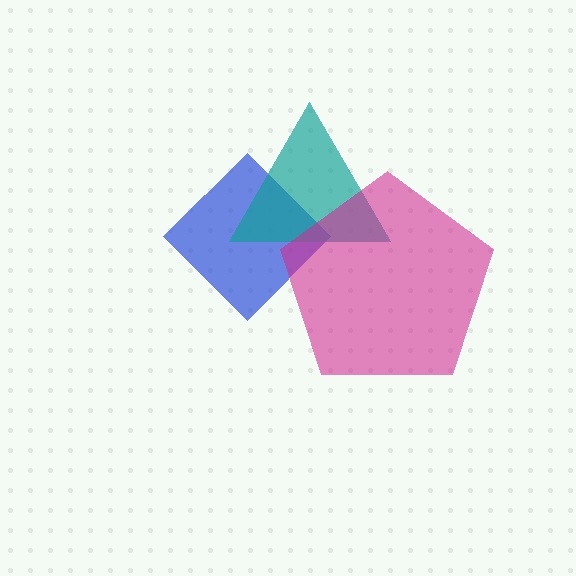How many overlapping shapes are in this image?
There are 3 overlapping shapes in the image.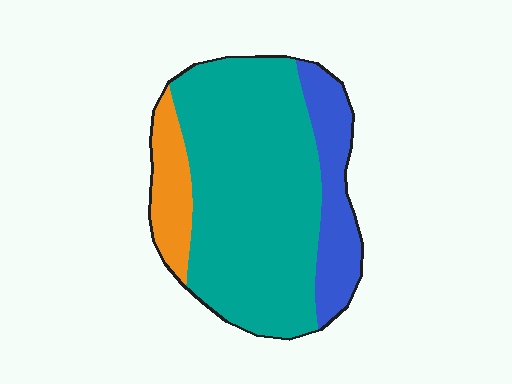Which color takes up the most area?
Teal, at roughly 70%.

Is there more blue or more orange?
Blue.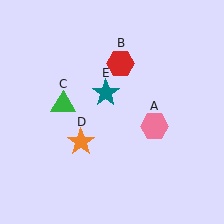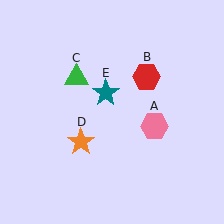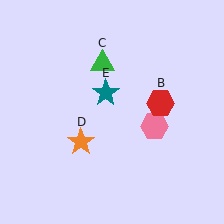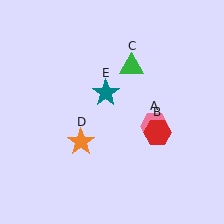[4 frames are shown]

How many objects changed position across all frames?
2 objects changed position: red hexagon (object B), green triangle (object C).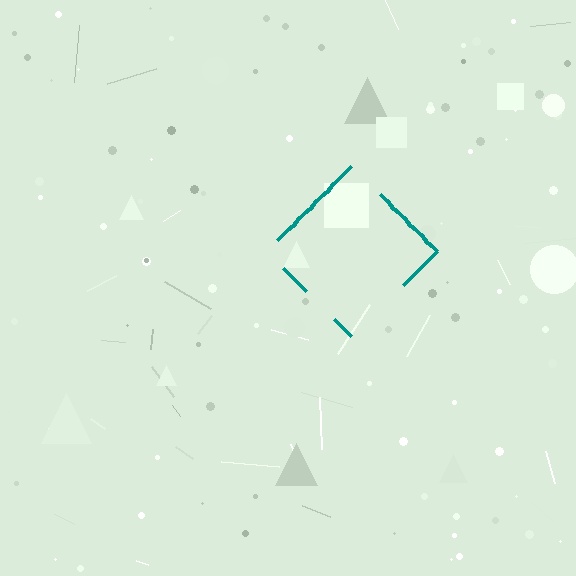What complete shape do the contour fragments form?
The contour fragments form a diamond.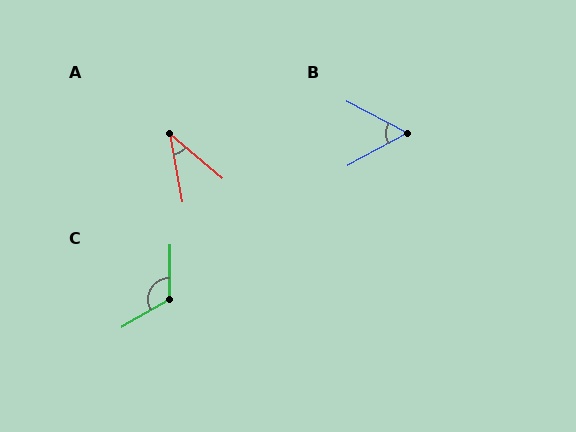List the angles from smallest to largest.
A (40°), B (57°), C (120°).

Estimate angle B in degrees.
Approximately 57 degrees.